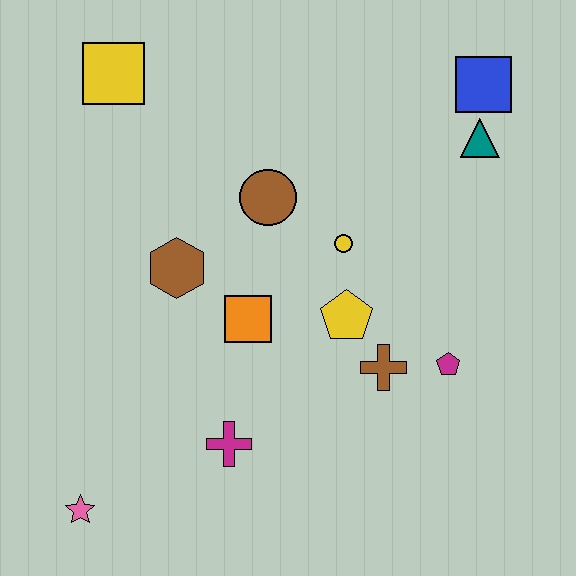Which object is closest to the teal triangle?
The blue square is closest to the teal triangle.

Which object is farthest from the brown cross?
The yellow square is farthest from the brown cross.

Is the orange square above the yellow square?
No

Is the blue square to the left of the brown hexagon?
No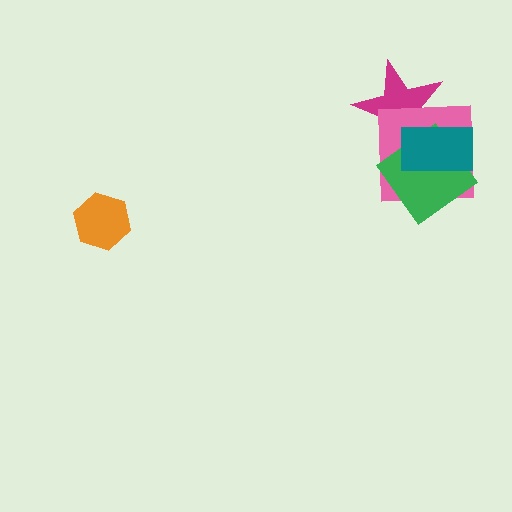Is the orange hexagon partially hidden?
No, no other shape covers it.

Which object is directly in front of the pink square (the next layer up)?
The green diamond is directly in front of the pink square.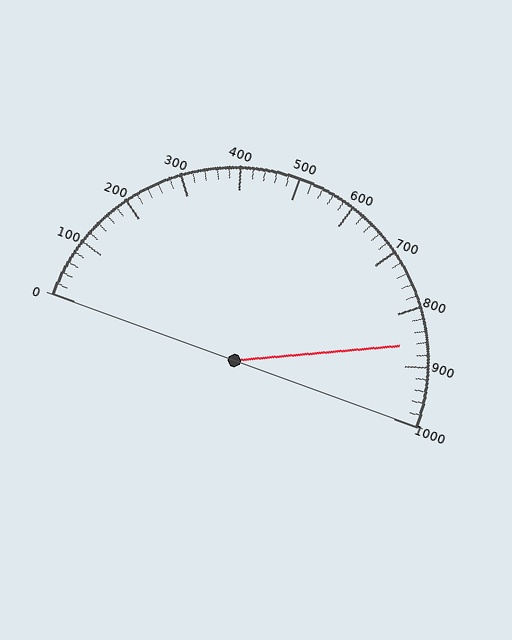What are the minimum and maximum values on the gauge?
The gauge ranges from 0 to 1000.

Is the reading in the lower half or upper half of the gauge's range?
The reading is in the upper half of the range (0 to 1000).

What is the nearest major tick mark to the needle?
The nearest major tick mark is 900.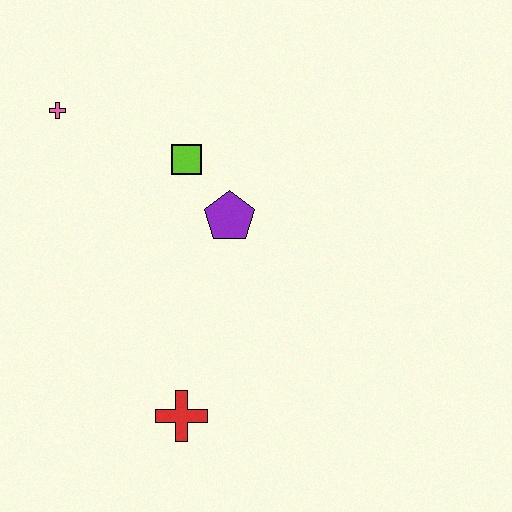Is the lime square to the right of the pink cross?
Yes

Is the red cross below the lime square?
Yes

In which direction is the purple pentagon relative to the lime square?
The purple pentagon is below the lime square.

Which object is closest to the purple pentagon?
The lime square is closest to the purple pentagon.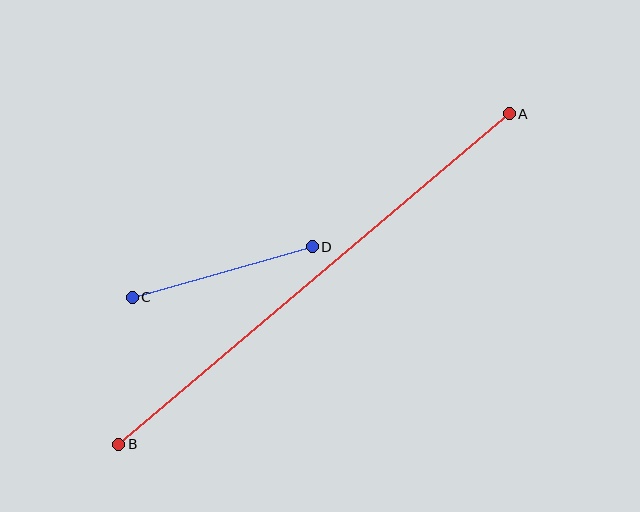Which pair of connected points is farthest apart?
Points A and B are farthest apart.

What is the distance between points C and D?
The distance is approximately 187 pixels.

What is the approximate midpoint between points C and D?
The midpoint is at approximately (222, 272) pixels.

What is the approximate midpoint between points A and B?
The midpoint is at approximately (314, 279) pixels.